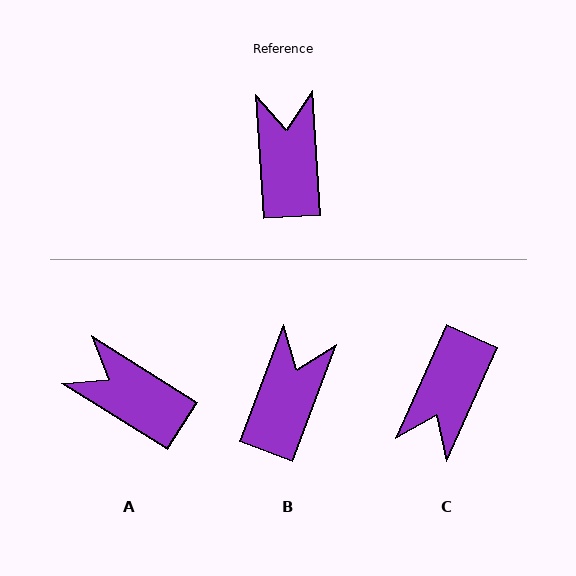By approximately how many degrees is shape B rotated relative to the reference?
Approximately 24 degrees clockwise.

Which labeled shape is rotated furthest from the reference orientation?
C, about 152 degrees away.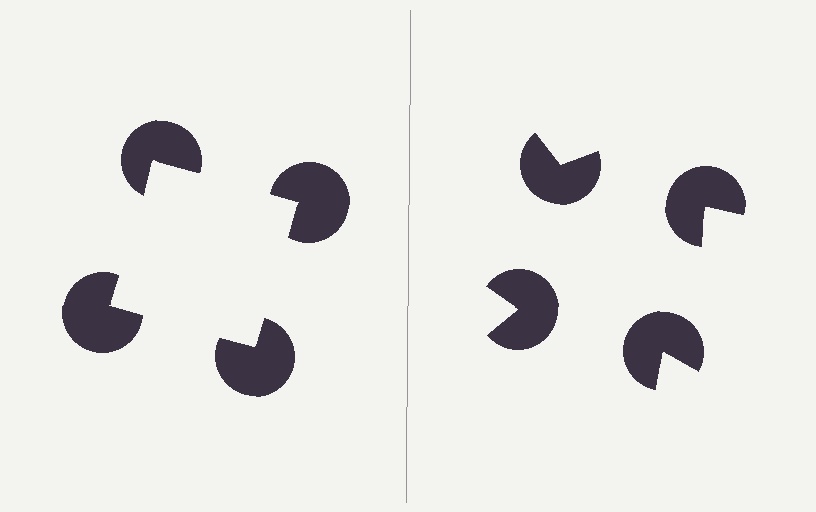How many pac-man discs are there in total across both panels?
8 — 4 on each side.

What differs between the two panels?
The pac-man discs are positioned identically on both sides; only the wedge orientations differ. On the left they align to a square; on the right they are misaligned.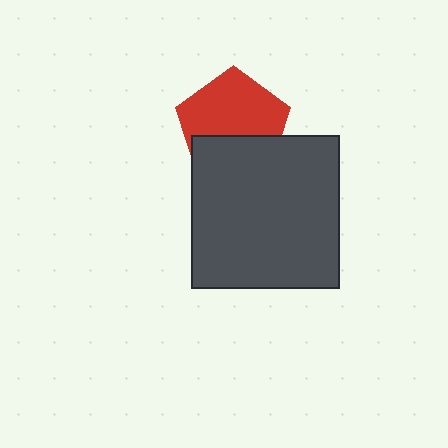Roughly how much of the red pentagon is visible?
About half of it is visible (roughly 63%).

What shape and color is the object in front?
The object in front is a dark gray rectangle.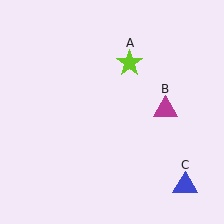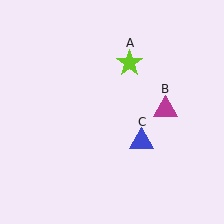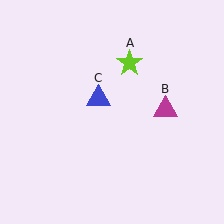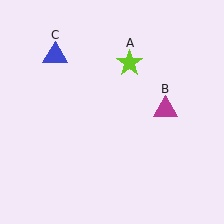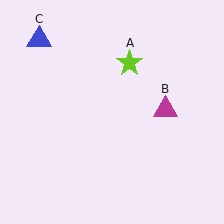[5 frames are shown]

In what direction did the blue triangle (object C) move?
The blue triangle (object C) moved up and to the left.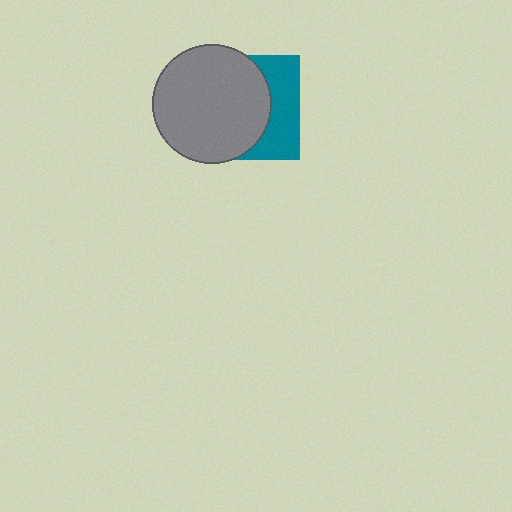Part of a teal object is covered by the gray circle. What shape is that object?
It is a square.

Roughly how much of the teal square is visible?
A small part of it is visible (roughly 35%).